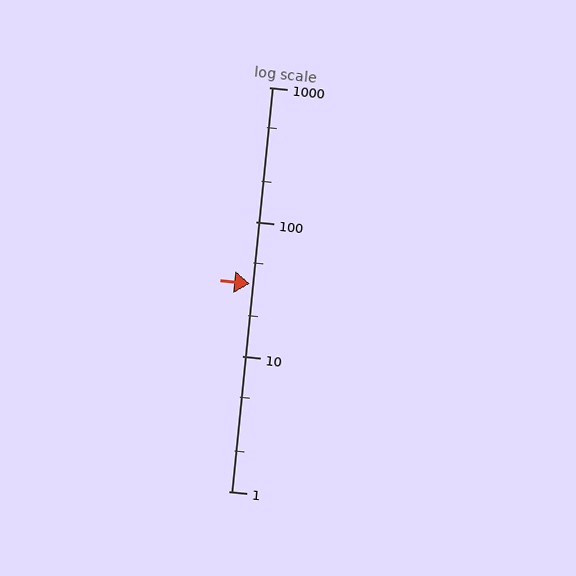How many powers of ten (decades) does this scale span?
The scale spans 3 decades, from 1 to 1000.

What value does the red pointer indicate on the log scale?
The pointer indicates approximately 35.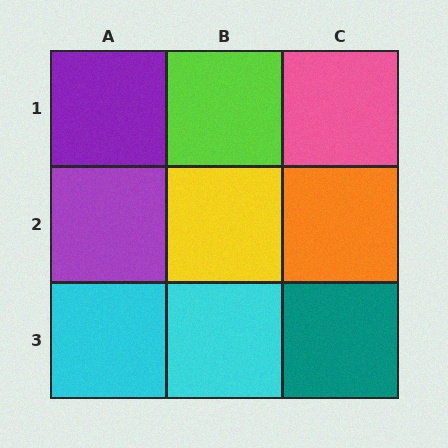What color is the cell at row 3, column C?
Teal.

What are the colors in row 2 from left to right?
Purple, yellow, orange.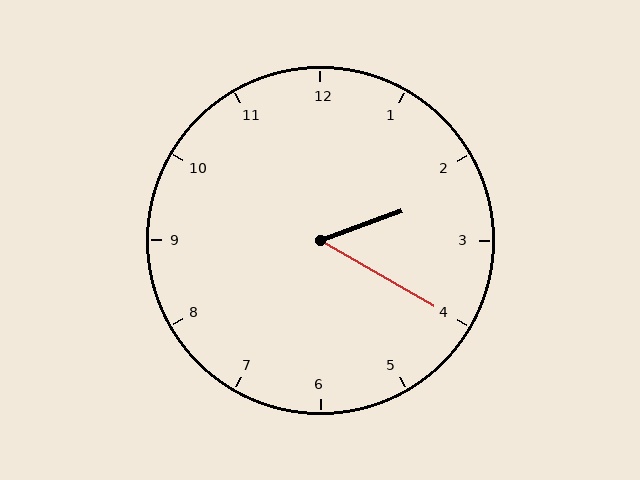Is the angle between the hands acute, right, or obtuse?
It is acute.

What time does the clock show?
2:20.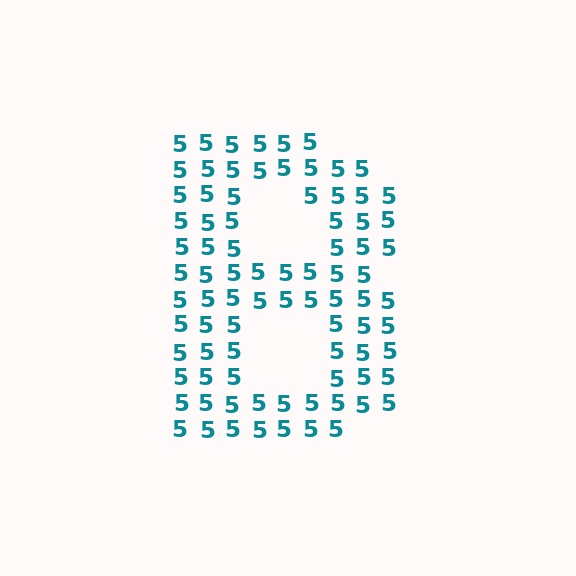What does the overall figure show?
The overall figure shows the letter B.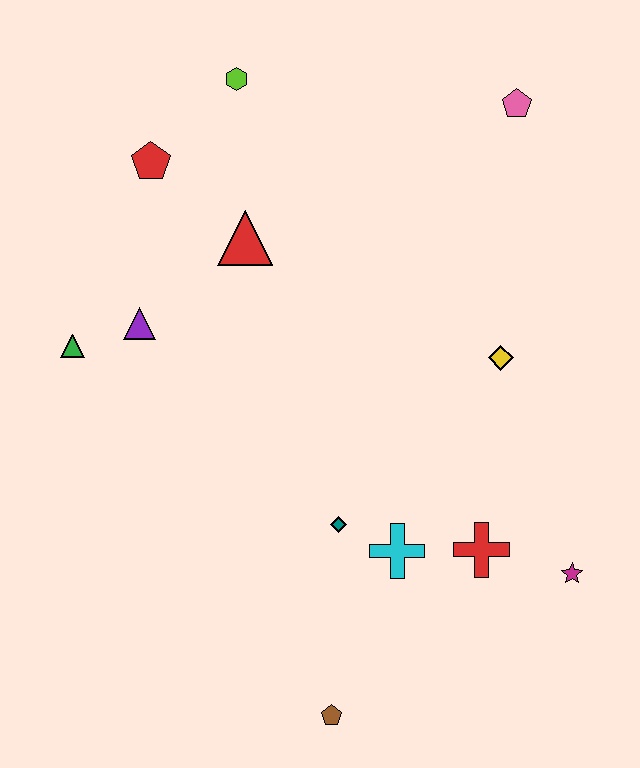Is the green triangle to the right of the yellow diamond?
No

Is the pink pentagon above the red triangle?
Yes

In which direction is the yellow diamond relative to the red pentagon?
The yellow diamond is to the right of the red pentagon.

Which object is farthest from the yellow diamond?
The green triangle is farthest from the yellow diamond.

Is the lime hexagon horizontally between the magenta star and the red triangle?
No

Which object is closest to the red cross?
The cyan cross is closest to the red cross.